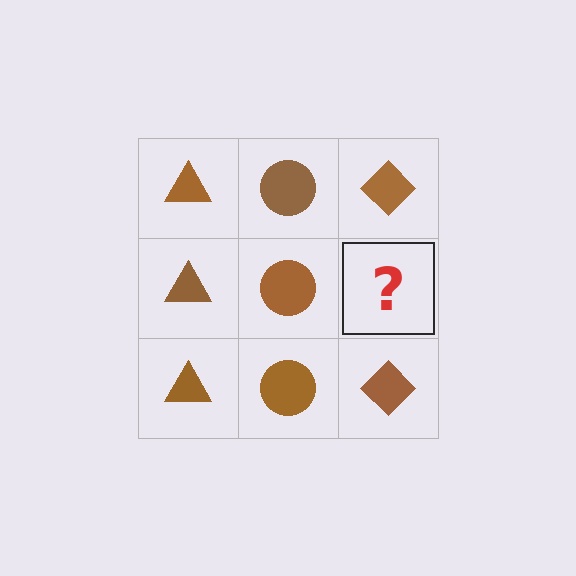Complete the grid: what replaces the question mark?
The question mark should be replaced with a brown diamond.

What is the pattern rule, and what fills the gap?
The rule is that each column has a consistent shape. The gap should be filled with a brown diamond.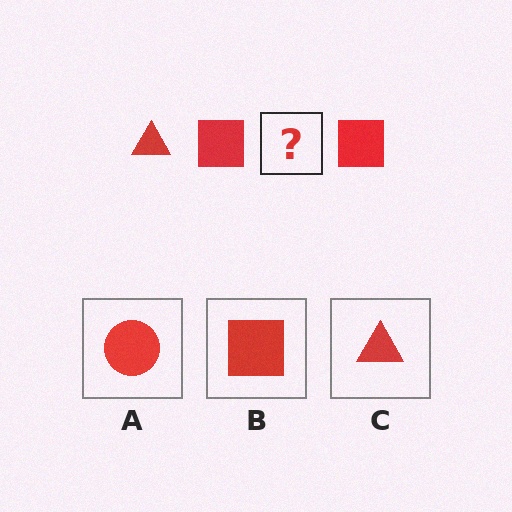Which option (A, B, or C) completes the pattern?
C.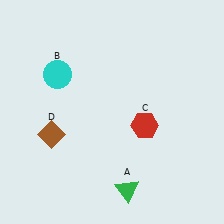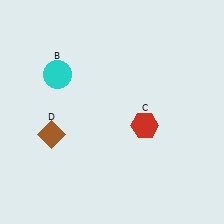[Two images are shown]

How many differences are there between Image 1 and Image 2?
There is 1 difference between the two images.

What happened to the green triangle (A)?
The green triangle (A) was removed in Image 2. It was in the bottom-right area of Image 1.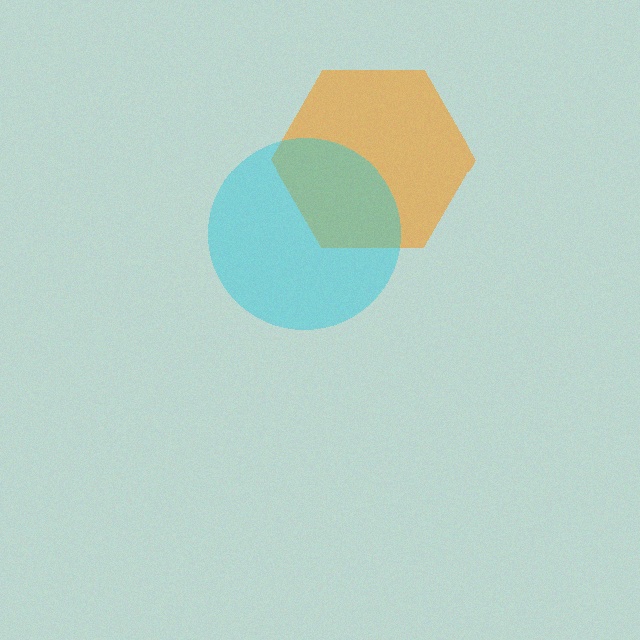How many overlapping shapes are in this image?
There are 2 overlapping shapes in the image.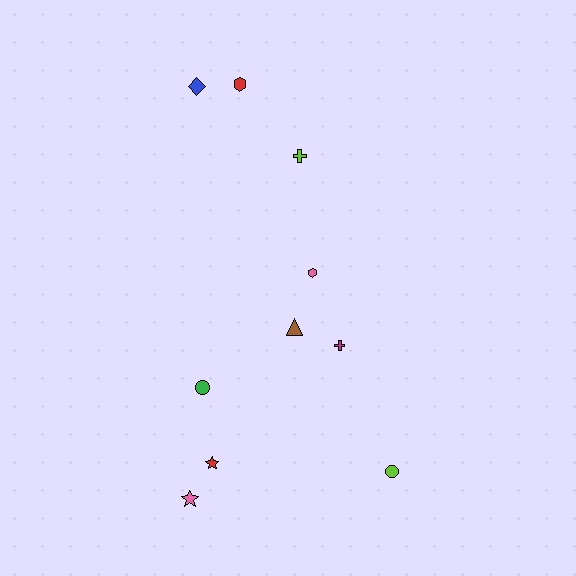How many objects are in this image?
There are 10 objects.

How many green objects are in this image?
There is 1 green object.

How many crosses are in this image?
There are 2 crosses.